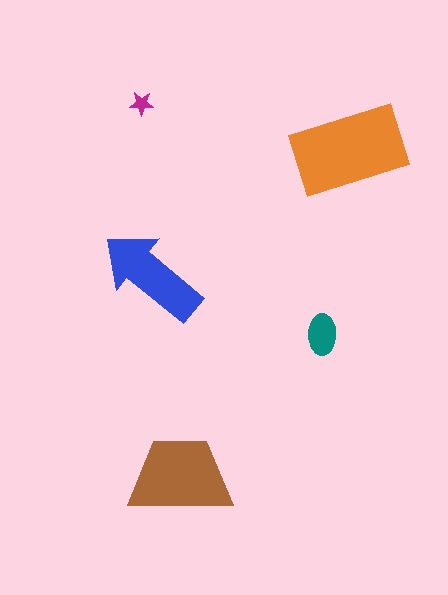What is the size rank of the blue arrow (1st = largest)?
3rd.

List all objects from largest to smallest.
The orange rectangle, the brown trapezoid, the blue arrow, the teal ellipse, the magenta star.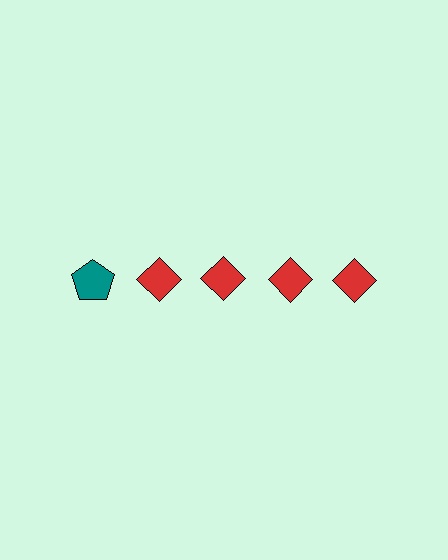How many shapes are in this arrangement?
There are 5 shapes arranged in a grid pattern.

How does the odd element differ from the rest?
It differs in both color (teal instead of red) and shape (pentagon instead of diamond).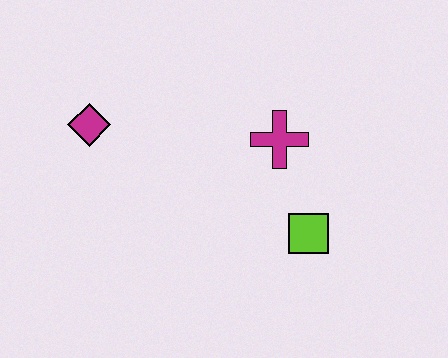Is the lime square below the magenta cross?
Yes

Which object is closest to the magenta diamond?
The magenta cross is closest to the magenta diamond.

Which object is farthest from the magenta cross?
The magenta diamond is farthest from the magenta cross.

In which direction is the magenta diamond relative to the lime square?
The magenta diamond is to the left of the lime square.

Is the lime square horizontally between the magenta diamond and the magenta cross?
No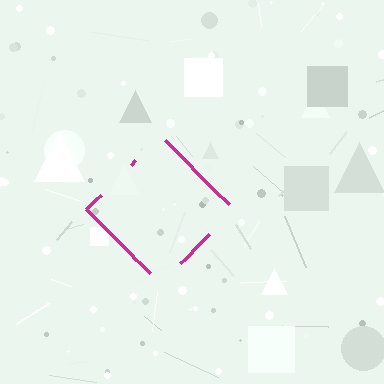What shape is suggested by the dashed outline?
The dashed outline suggests a diamond.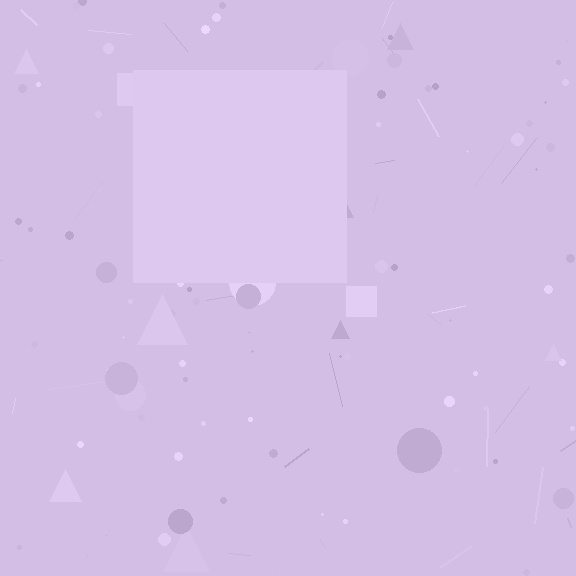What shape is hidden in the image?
A square is hidden in the image.